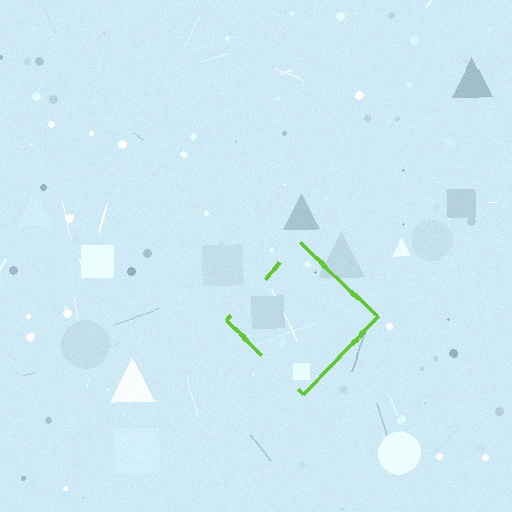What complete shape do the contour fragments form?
The contour fragments form a diamond.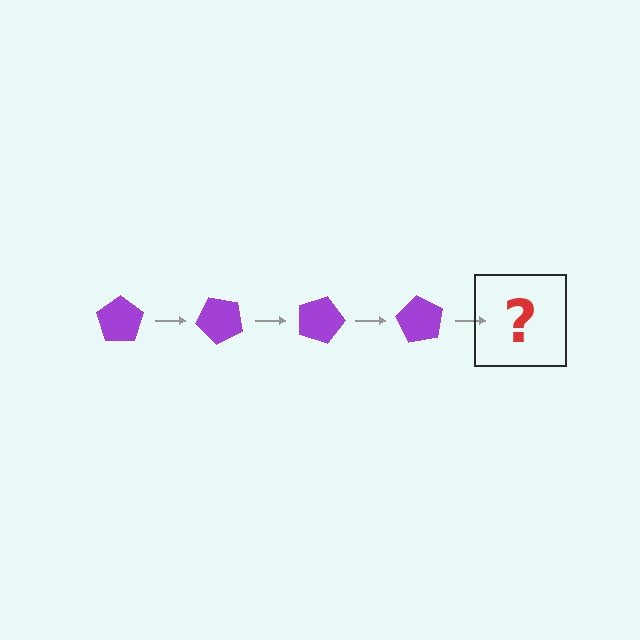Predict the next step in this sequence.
The next step is a purple pentagon rotated 180 degrees.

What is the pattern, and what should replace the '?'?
The pattern is that the pentagon rotates 45 degrees each step. The '?' should be a purple pentagon rotated 180 degrees.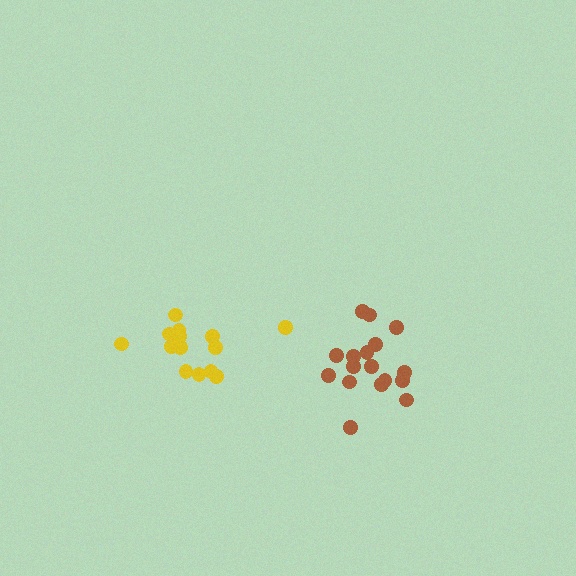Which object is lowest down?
The brown cluster is bottommost.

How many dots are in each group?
Group 1: 14 dots, Group 2: 17 dots (31 total).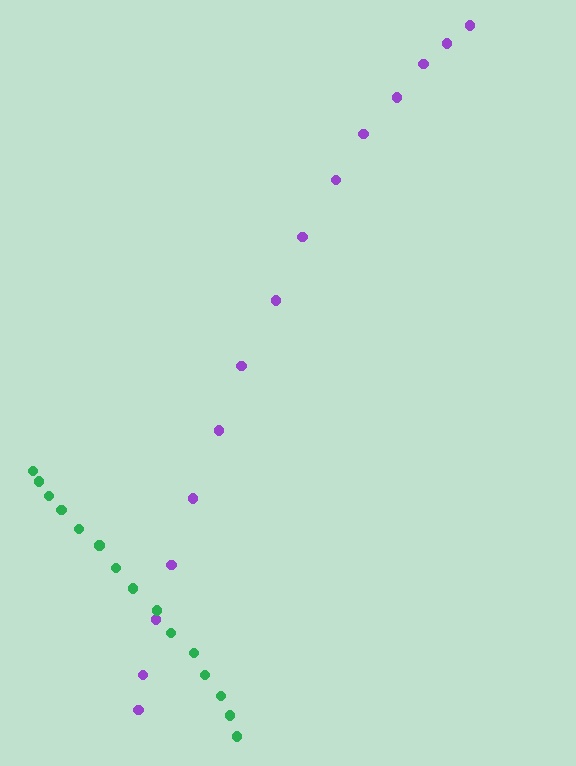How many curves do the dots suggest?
There are 2 distinct paths.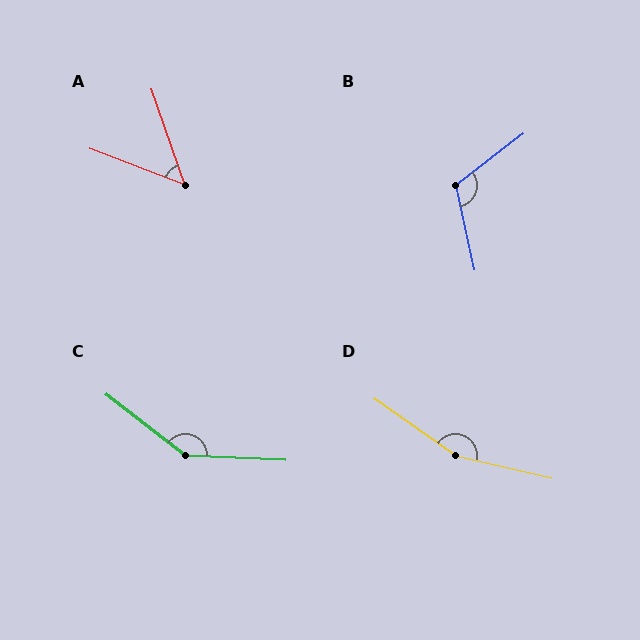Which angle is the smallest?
A, at approximately 50 degrees.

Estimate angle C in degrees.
Approximately 145 degrees.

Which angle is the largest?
D, at approximately 158 degrees.